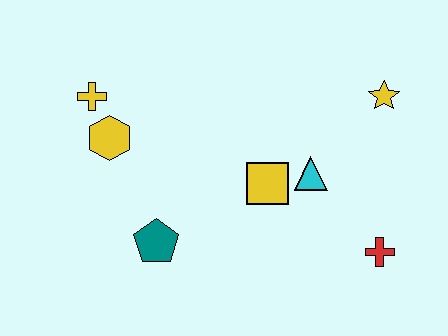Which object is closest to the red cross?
The cyan triangle is closest to the red cross.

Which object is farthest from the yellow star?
The yellow cross is farthest from the yellow star.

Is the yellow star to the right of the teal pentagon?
Yes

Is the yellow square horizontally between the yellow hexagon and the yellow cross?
No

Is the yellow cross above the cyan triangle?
Yes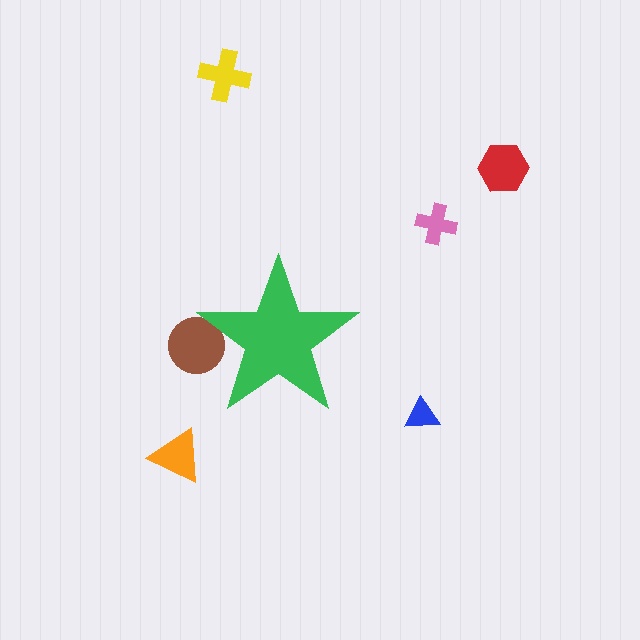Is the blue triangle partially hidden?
No, the blue triangle is fully visible.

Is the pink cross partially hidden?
No, the pink cross is fully visible.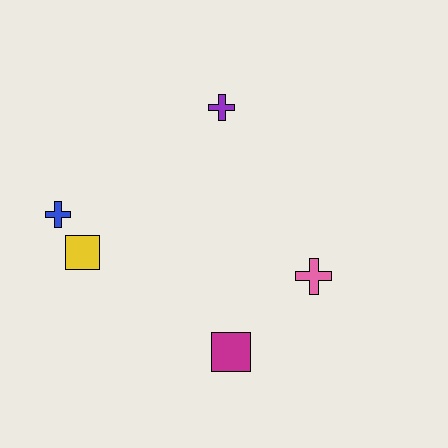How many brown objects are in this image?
There are no brown objects.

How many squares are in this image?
There are 2 squares.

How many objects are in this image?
There are 5 objects.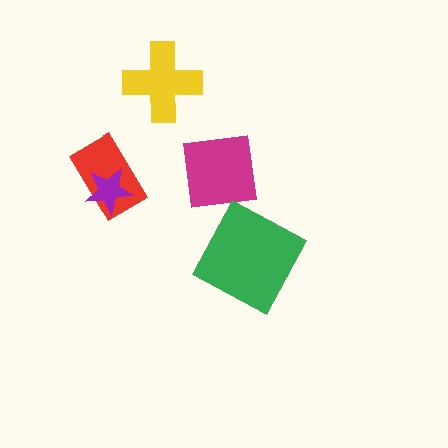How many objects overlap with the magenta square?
0 objects overlap with the magenta square.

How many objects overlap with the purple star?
1 object overlaps with the purple star.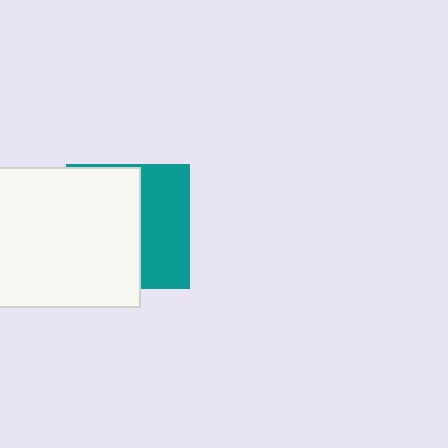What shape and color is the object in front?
The object in front is a white rectangle.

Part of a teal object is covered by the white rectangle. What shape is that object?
It is a square.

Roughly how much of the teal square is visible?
A small part of it is visible (roughly 41%).